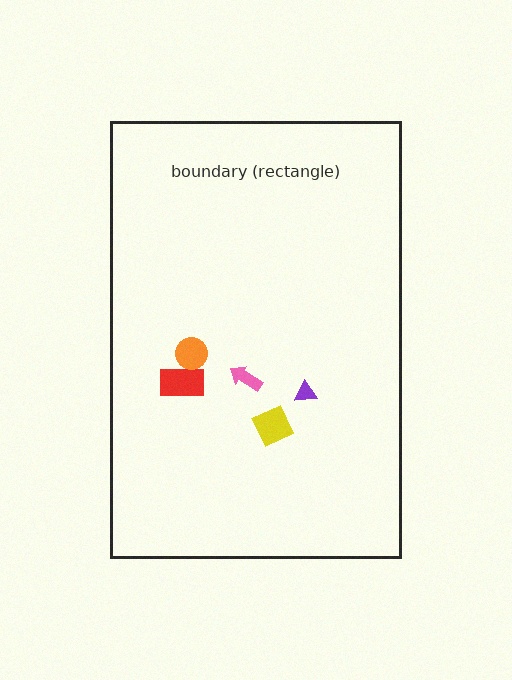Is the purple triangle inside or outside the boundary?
Inside.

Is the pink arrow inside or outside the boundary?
Inside.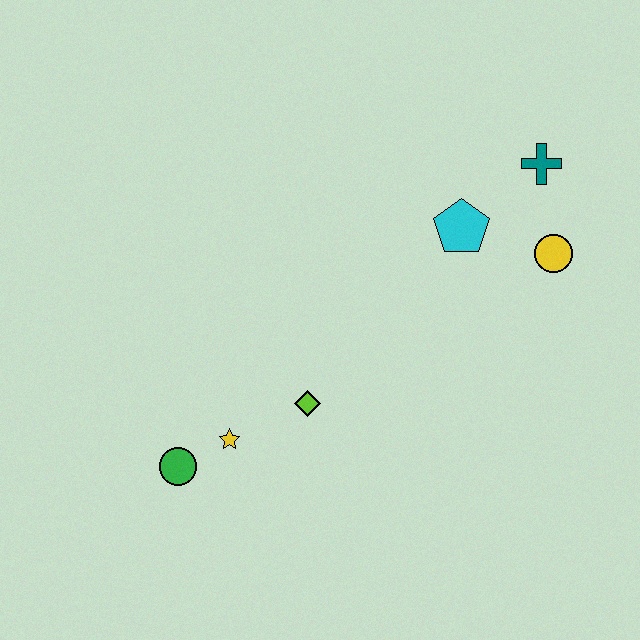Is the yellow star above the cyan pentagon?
No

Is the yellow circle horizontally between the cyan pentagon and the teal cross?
No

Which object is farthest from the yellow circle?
The green circle is farthest from the yellow circle.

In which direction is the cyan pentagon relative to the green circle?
The cyan pentagon is to the right of the green circle.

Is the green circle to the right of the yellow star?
No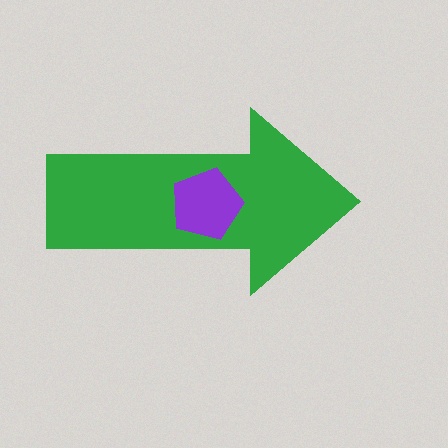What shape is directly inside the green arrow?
The purple pentagon.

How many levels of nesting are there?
2.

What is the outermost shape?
The green arrow.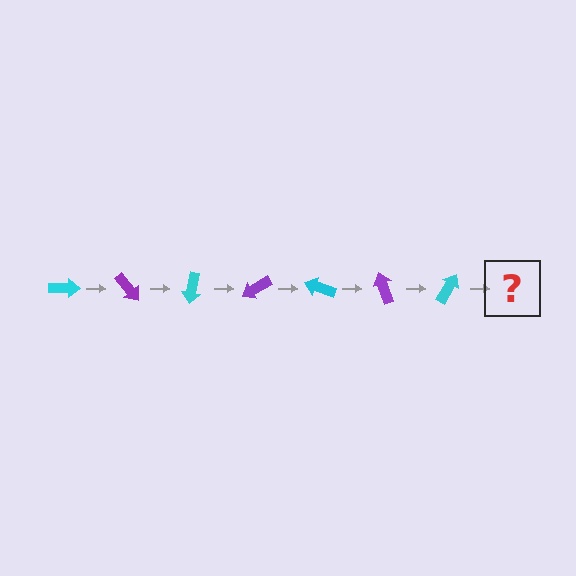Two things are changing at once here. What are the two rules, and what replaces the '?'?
The two rules are that it rotates 50 degrees each step and the color cycles through cyan and purple. The '?' should be a purple arrow, rotated 350 degrees from the start.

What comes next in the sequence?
The next element should be a purple arrow, rotated 350 degrees from the start.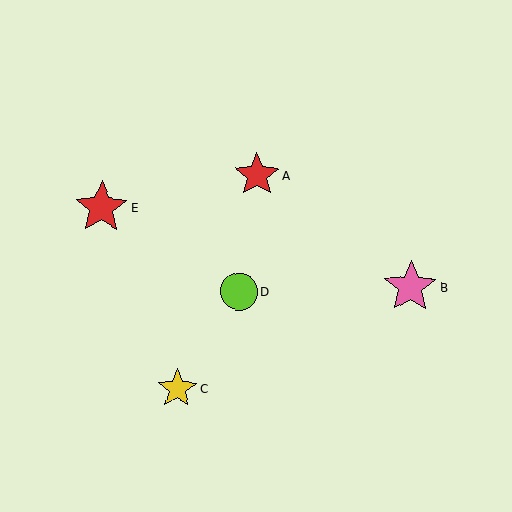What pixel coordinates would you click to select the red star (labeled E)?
Click at (101, 207) to select the red star E.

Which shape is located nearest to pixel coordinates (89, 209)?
The red star (labeled E) at (101, 207) is nearest to that location.